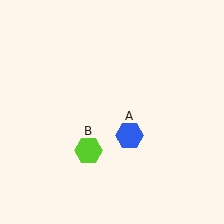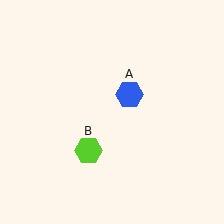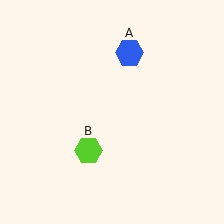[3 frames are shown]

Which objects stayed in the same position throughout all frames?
Lime hexagon (object B) remained stationary.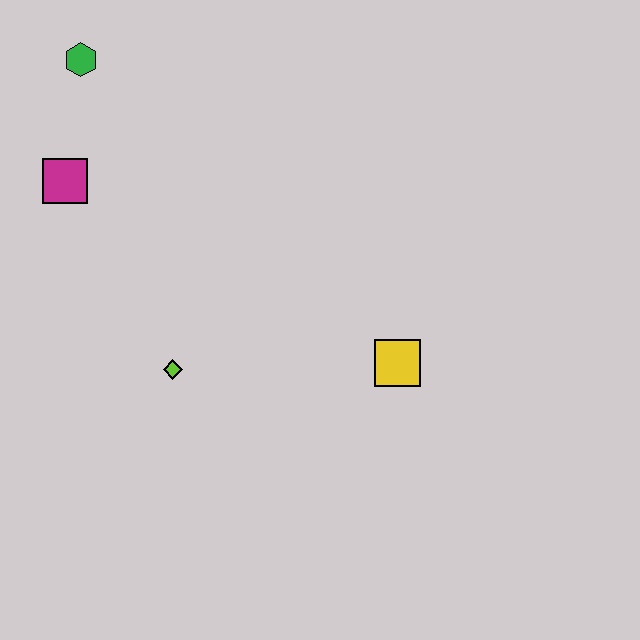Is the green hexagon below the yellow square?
No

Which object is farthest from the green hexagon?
The yellow square is farthest from the green hexagon.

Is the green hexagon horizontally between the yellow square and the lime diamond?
No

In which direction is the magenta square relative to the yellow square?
The magenta square is to the left of the yellow square.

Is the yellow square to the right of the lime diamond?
Yes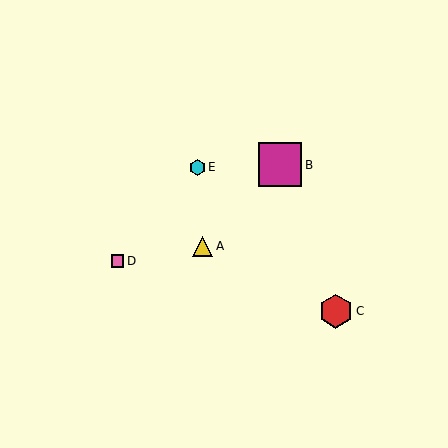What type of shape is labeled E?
Shape E is a cyan hexagon.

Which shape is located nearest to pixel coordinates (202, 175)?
The cyan hexagon (labeled E) at (197, 167) is nearest to that location.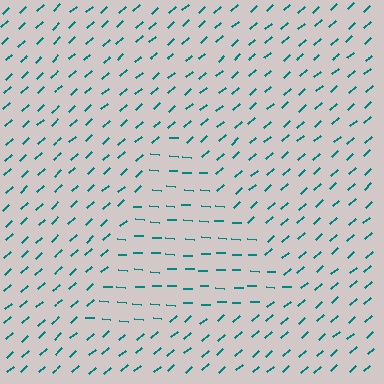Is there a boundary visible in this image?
Yes, there is a texture boundary formed by a change in line orientation.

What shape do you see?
I see a triangle.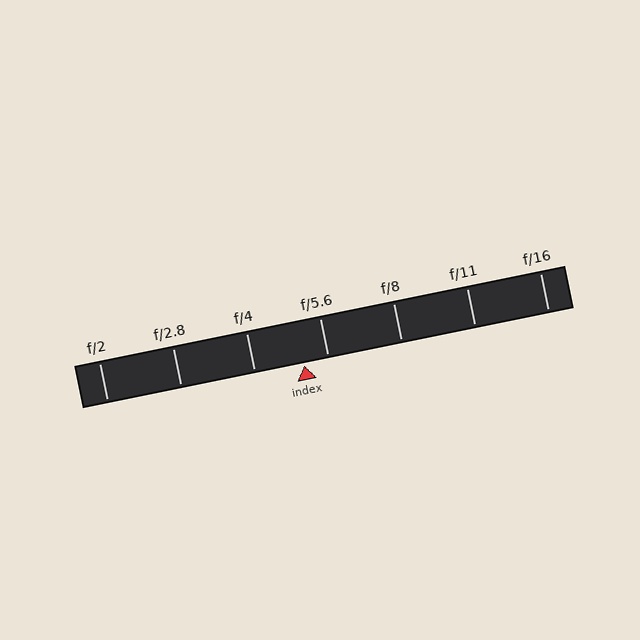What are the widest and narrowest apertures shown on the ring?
The widest aperture shown is f/2 and the narrowest is f/16.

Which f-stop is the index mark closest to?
The index mark is closest to f/5.6.